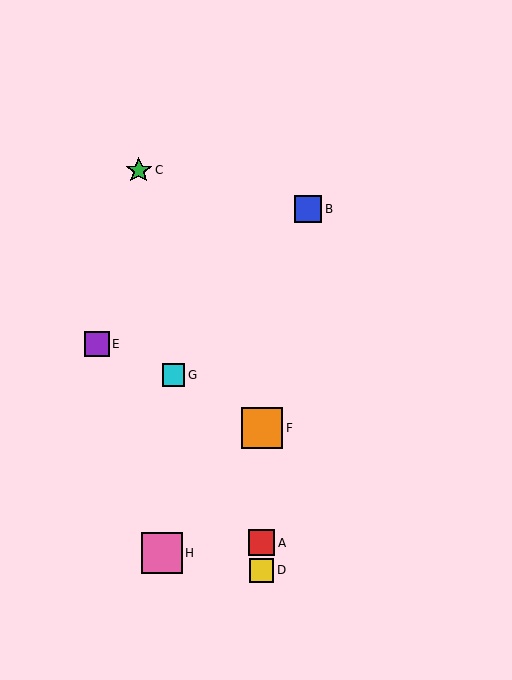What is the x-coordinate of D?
Object D is at x≈262.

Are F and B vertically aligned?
No, F is at x≈262 and B is at x≈308.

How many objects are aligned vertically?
3 objects (A, D, F) are aligned vertically.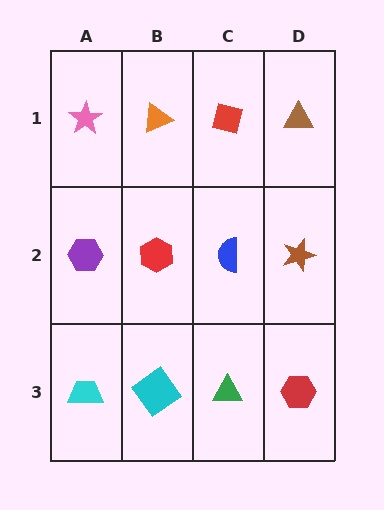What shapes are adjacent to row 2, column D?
A brown triangle (row 1, column D), a red hexagon (row 3, column D), a blue semicircle (row 2, column C).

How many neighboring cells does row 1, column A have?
2.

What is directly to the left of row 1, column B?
A pink star.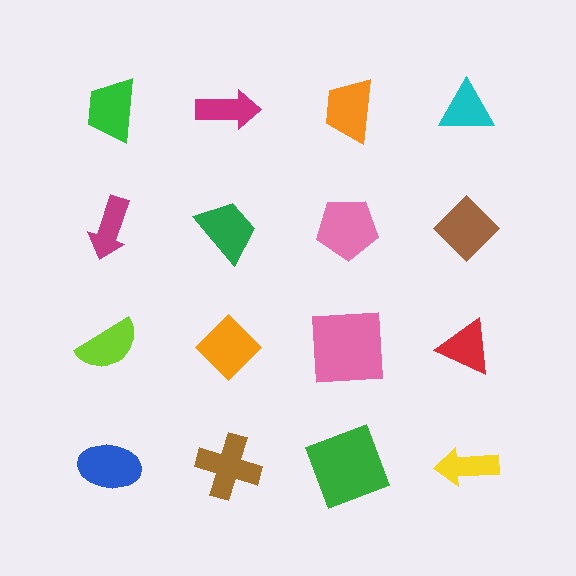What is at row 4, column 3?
A green square.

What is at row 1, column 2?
A magenta arrow.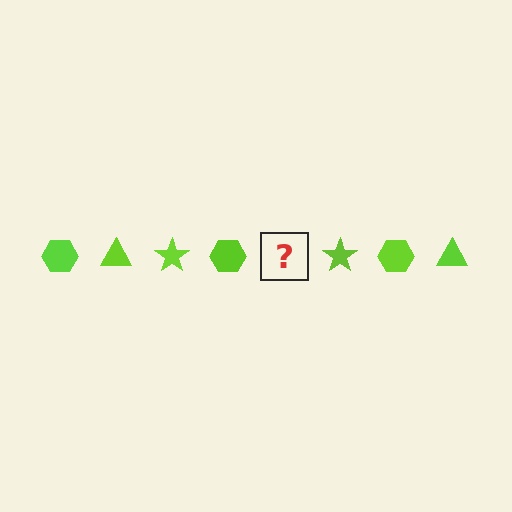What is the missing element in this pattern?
The missing element is a lime triangle.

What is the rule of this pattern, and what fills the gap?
The rule is that the pattern cycles through hexagon, triangle, star shapes in lime. The gap should be filled with a lime triangle.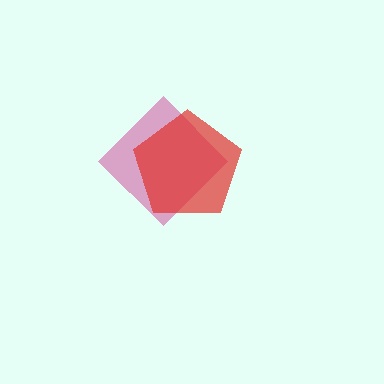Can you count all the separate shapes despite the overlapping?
Yes, there are 2 separate shapes.